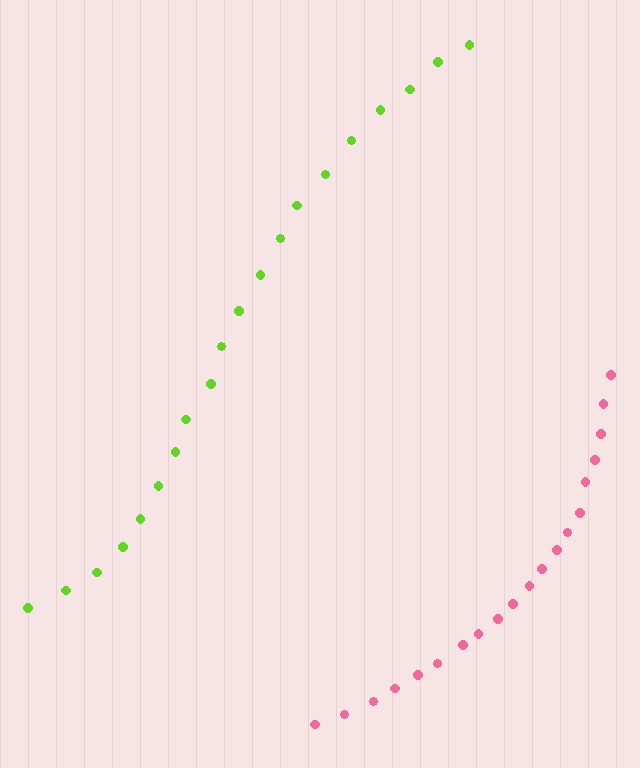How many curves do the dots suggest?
There are 2 distinct paths.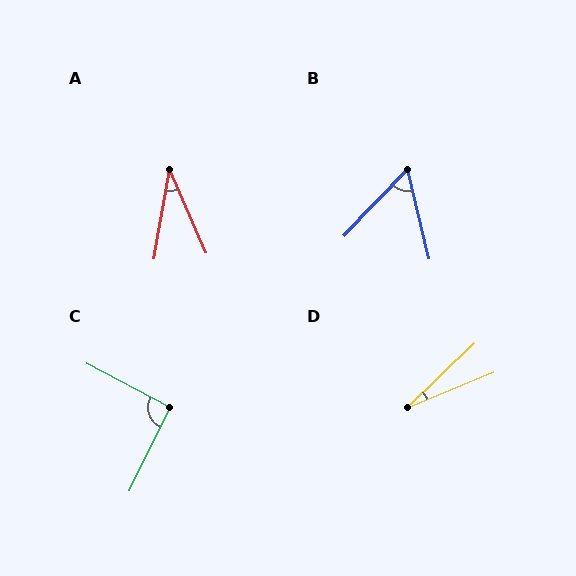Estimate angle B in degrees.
Approximately 57 degrees.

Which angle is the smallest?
D, at approximately 22 degrees.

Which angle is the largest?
C, at approximately 92 degrees.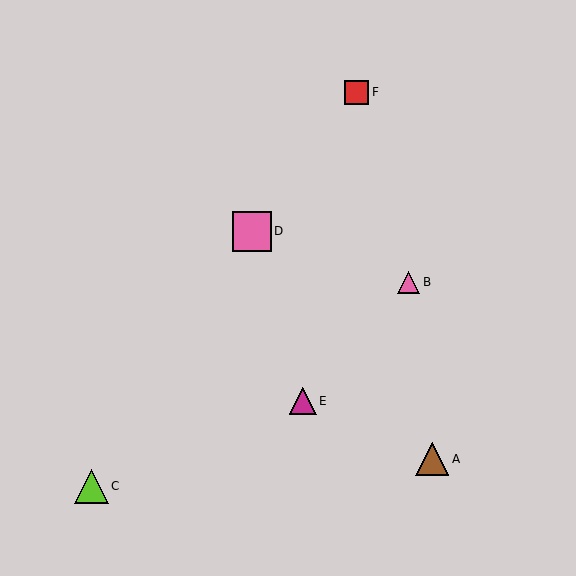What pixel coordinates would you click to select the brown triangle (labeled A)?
Click at (432, 459) to select the brown triangle A.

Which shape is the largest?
The pink square (labeled D) is the largest.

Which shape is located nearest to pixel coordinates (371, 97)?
The red square (labeled F) at (357, 92) is nearest to that location.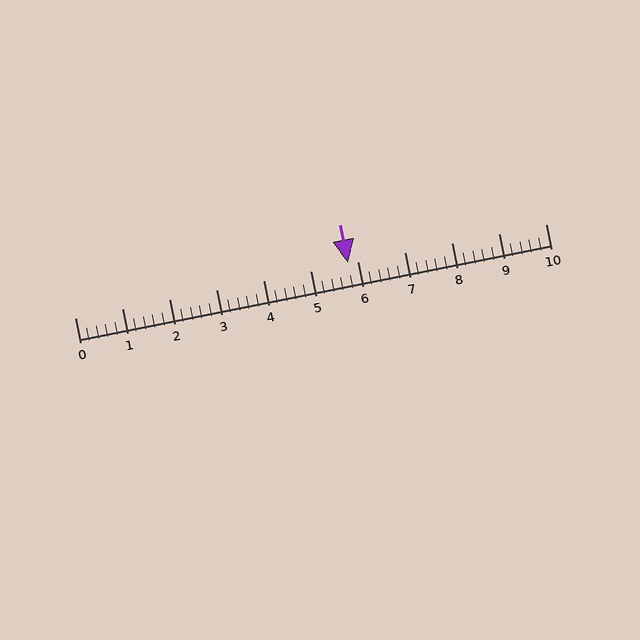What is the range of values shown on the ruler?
The ruler shows values from 0 to 10.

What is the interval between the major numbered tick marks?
The major tick marks are spaced 1 units apart.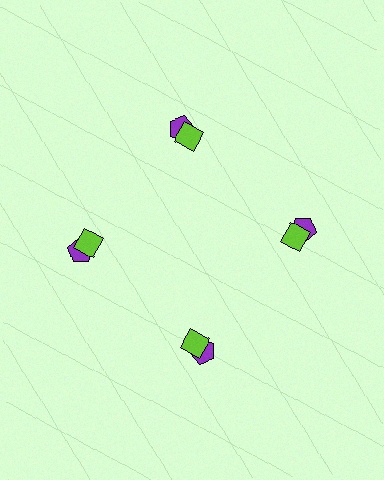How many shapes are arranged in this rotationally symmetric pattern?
There are 8 shapes, arranged in 4 groups of 2.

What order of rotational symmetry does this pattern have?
This pattern has 4-fold rotational symmetry.